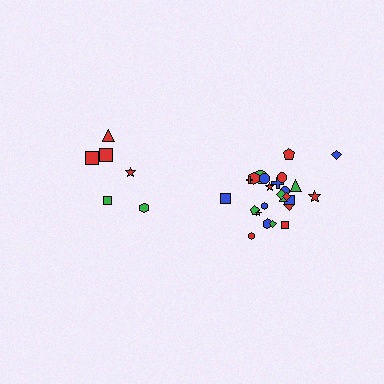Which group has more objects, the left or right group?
The right group.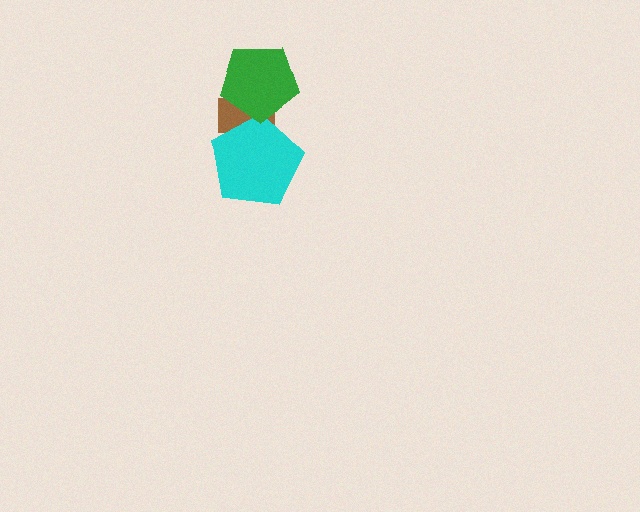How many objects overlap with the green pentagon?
2 objects overlap with the green pentagon.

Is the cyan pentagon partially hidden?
Yes, it is partially covered by another shape.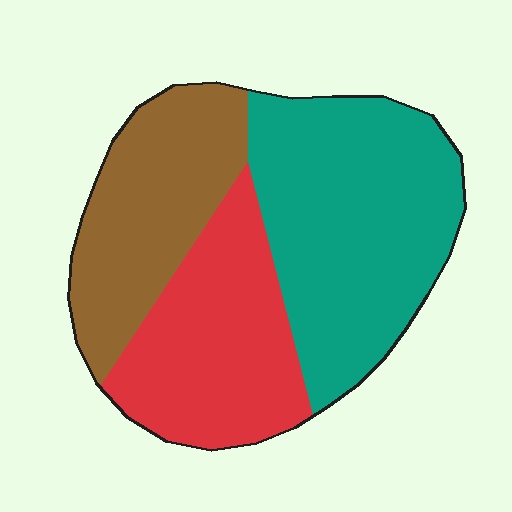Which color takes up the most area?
Teal, at roughly 45%.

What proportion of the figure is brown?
Brown covers about 25% of the figure.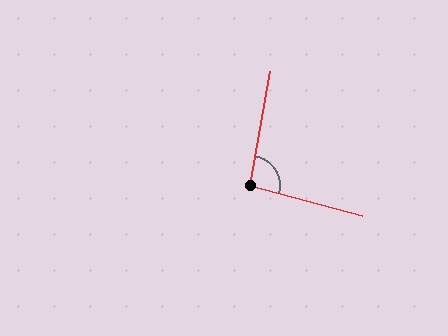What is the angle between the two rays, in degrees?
Approximately 95 degrees.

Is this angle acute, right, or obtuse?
It is approximately a right angle.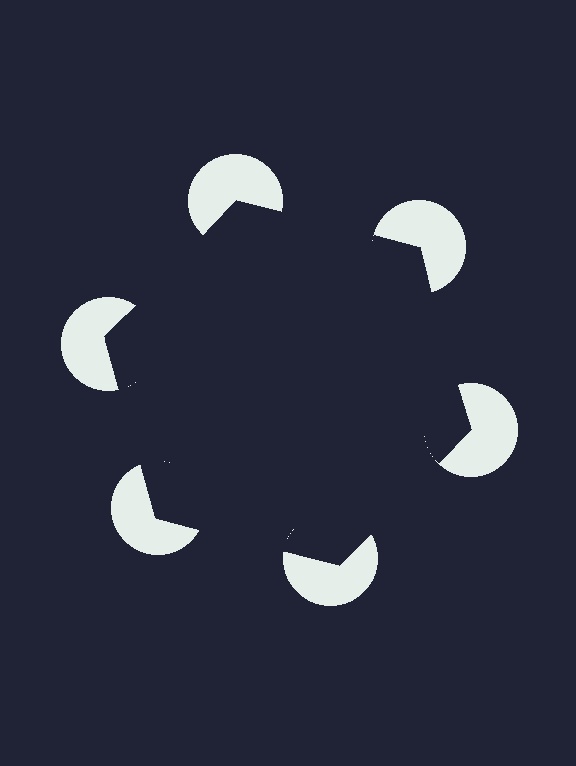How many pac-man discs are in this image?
There are 6 — one at each vertex of the illusory hexagon.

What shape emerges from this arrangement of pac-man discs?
An illusory hexagon — its edges are inferred from the aligned wedge cuts in the pac-man discs, not physically drawn.